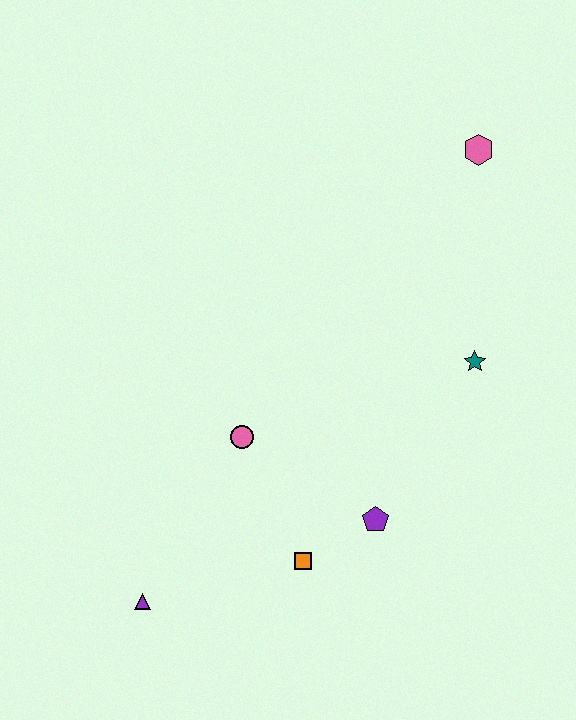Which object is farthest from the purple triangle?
The pink hexagon is farthest from the purple triangle.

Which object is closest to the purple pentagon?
The orange square is closest to the purple pentagon.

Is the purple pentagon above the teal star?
No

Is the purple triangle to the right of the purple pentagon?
No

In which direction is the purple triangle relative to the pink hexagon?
The purple triangle is below the pink hexagon.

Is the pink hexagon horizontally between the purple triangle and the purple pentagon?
No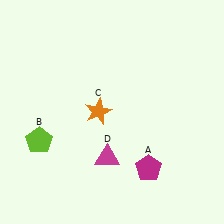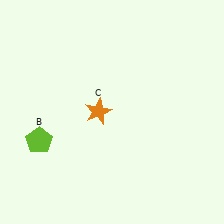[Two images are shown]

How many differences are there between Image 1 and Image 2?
There are 2 differences between the two images.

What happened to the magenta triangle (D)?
The magenta triangle (D) was removed in Image 2. It was in the bottom-left area of Image 1.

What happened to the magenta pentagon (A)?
The magenta pentagon (A) was removed in Image 2. It was in the bottom-right area of Image 1.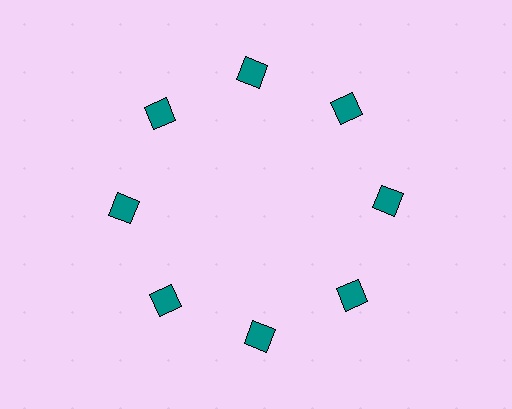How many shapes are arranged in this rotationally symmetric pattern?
There are 8 shapes, arranged in 8 groups of 1.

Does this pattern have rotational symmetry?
Yes, this pattern has 8-fold rotational symmetry. It looks the same after rotating 45 degrees around the center.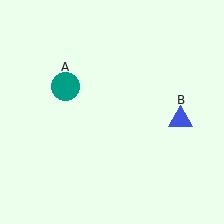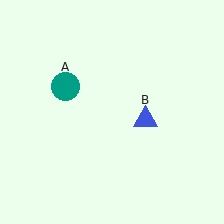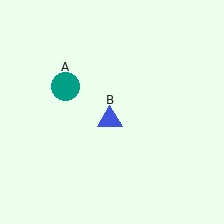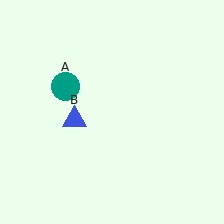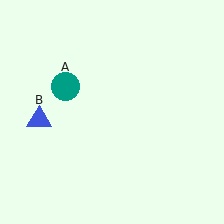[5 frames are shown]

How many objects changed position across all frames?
1 object changed position: blue triangle (object B).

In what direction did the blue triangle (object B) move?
The blue triangle (object B) moved left.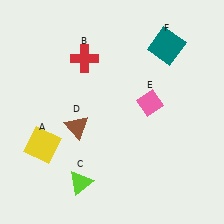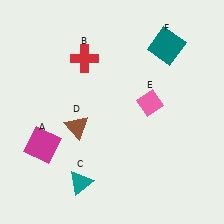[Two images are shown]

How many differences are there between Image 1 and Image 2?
There are 2 differences between the two images.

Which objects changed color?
A changed from yellow to magenta. C changed from lime to teal.